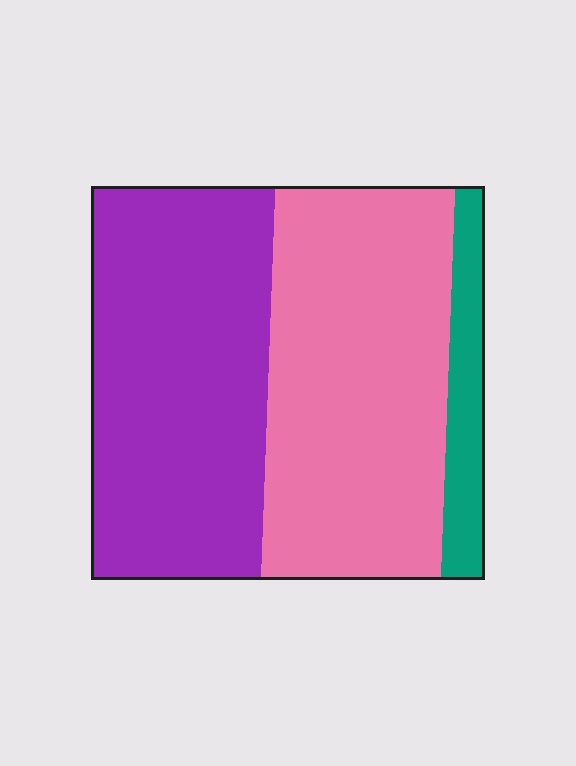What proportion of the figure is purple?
Purple covers around 45% of the figure.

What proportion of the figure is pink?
Pink covers 46% of the figure.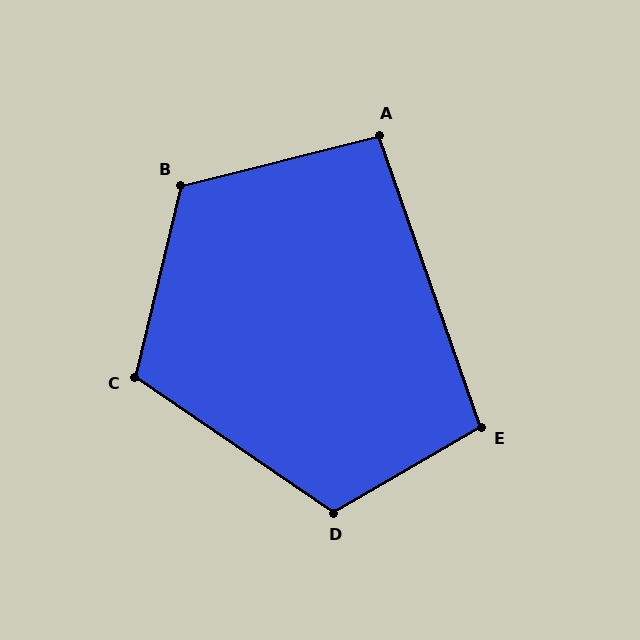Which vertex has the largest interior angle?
B, at approximately 117 degrees.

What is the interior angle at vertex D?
Approximately 115 degrees (obtuse).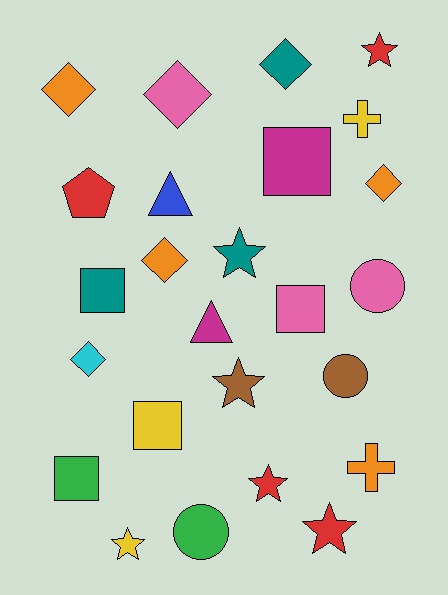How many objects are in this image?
There are 25 objects.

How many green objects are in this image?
There are 2 green objects.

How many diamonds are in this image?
There are 6 diamonds.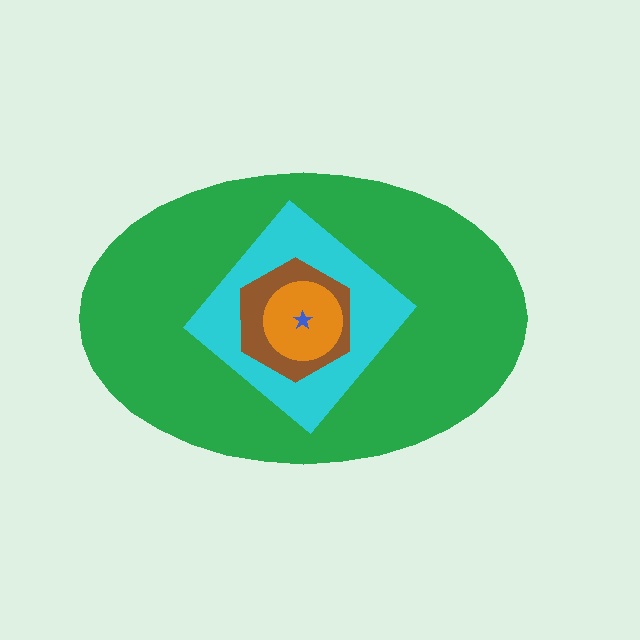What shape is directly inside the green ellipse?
The cyan diamond.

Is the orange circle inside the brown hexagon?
Yes.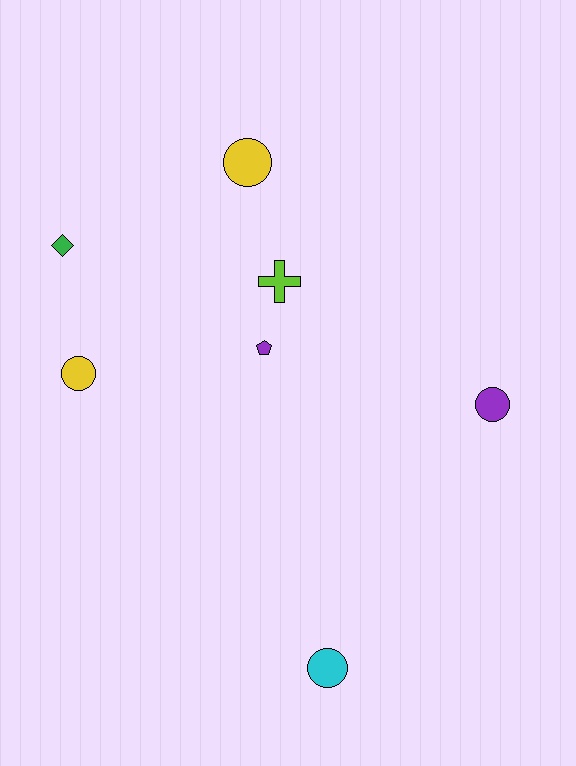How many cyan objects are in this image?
There is 1 cyan object.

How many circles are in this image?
There are 4 circles.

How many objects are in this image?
There are 7 objects.